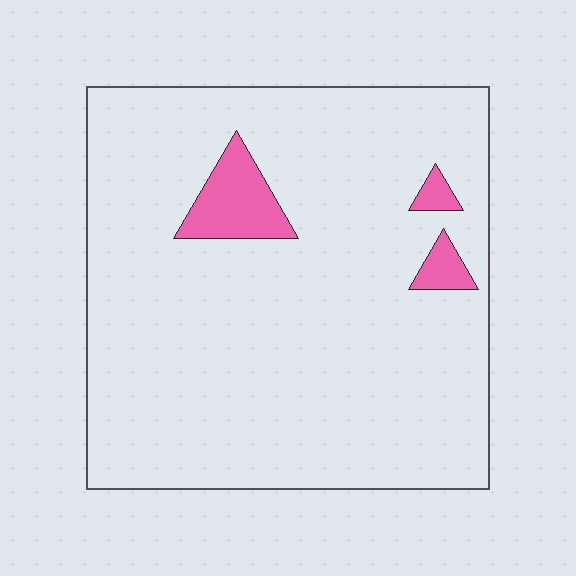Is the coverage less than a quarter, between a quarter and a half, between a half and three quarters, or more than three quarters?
Less than a quarter.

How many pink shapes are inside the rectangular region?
3.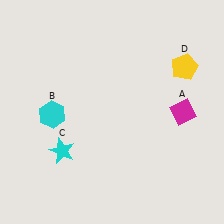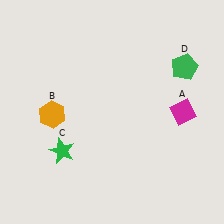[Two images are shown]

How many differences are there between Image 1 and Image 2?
There are 3 differences between the two images.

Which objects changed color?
B changed from cyan to orange. C changed from cyan to green. D changed from yellow to green.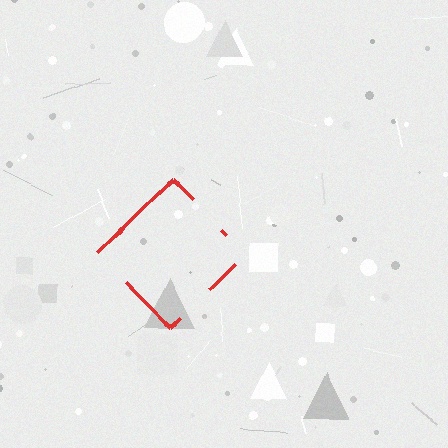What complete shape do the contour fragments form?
The contour fragments form a diamond.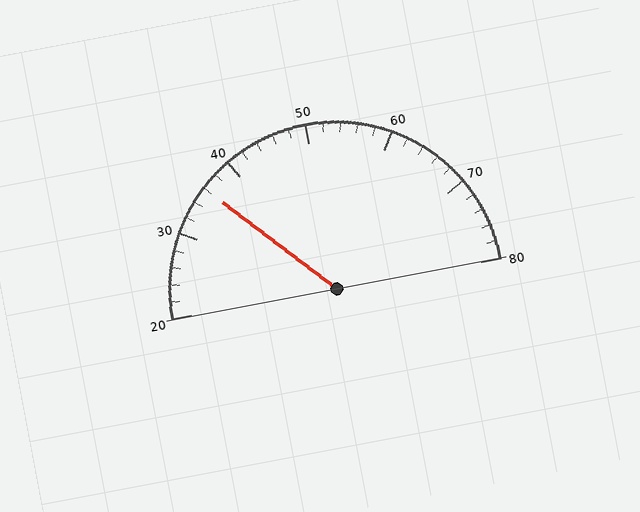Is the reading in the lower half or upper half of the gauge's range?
The reading is in the lower half of the range (20 to 80).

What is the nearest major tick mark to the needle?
The nearest major tick mark is 40.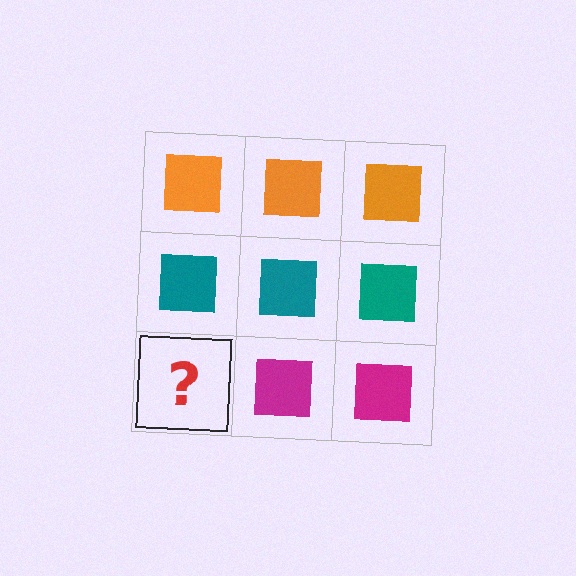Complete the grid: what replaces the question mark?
The question mark should be replaced with a magenta square.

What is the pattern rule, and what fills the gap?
The rule is that each row has a consistent color. The gap should be filled with a magenta square.